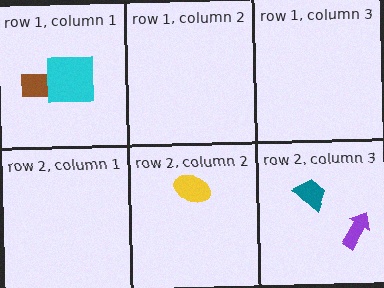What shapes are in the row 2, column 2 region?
The yellow ellipse.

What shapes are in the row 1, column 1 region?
The brown rectangle, the cyan square.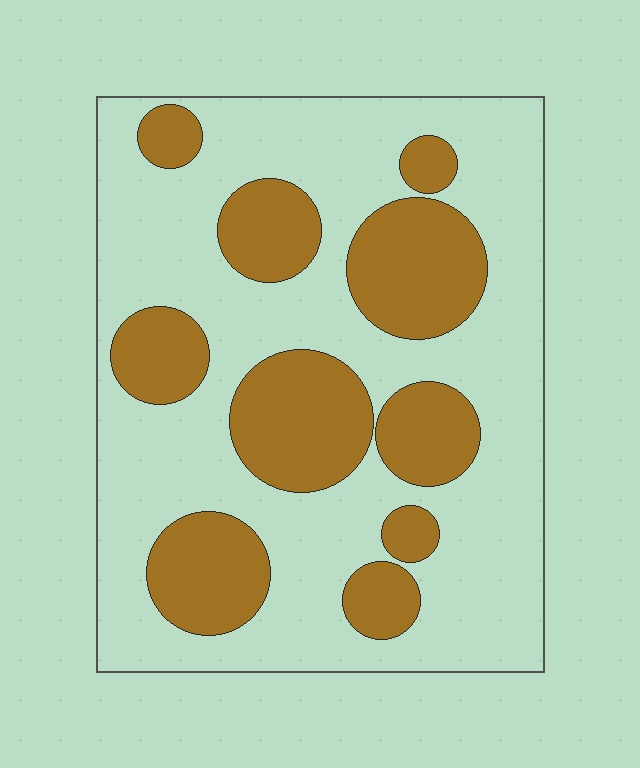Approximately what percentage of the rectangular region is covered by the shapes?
Approximately 30%.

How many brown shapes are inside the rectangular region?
10.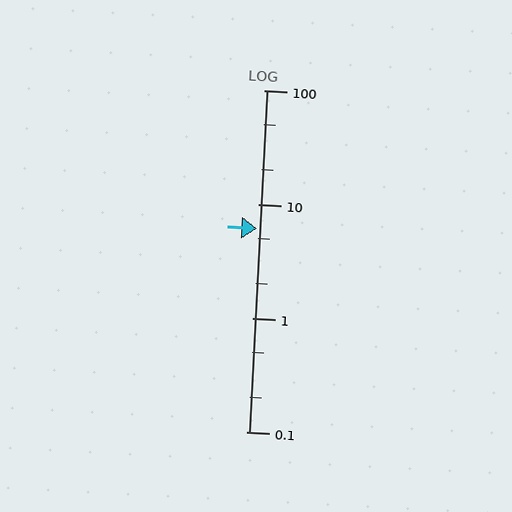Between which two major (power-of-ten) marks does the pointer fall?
The pointer is between 1 and 10.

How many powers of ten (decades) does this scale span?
The scale spans 3 decades, from 0.1 to 100.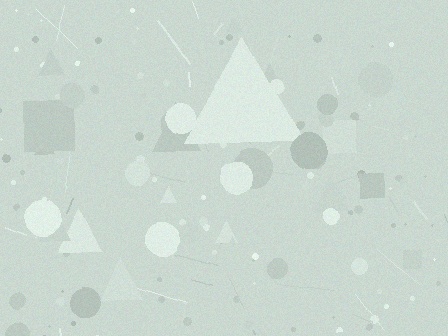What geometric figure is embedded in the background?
A triangle is embedded in the background.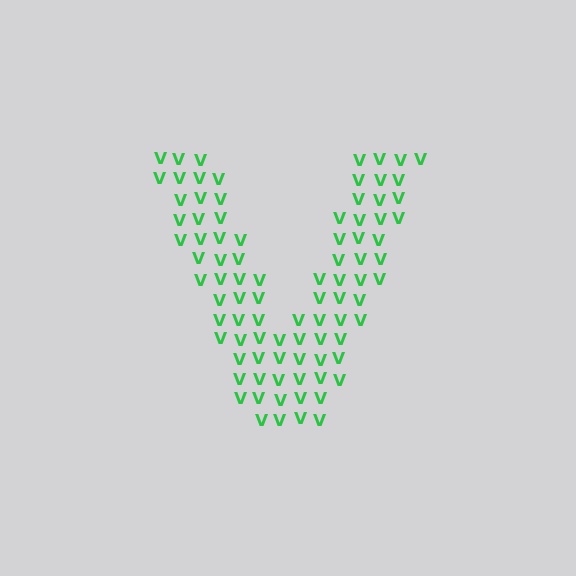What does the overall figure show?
The overall figure shows the letter V.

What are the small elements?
The small elements are letter V's.